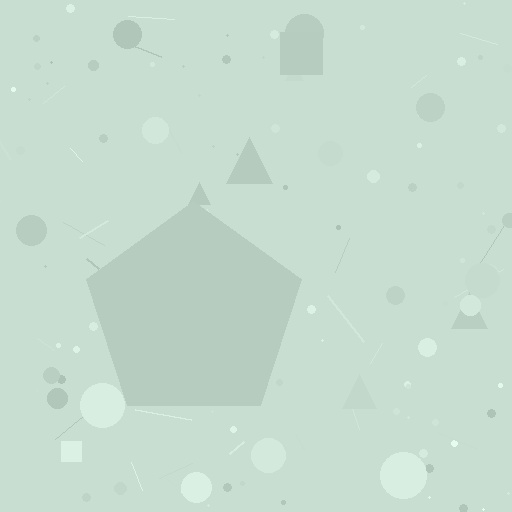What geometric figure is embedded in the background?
A pentagon is embedded in the background.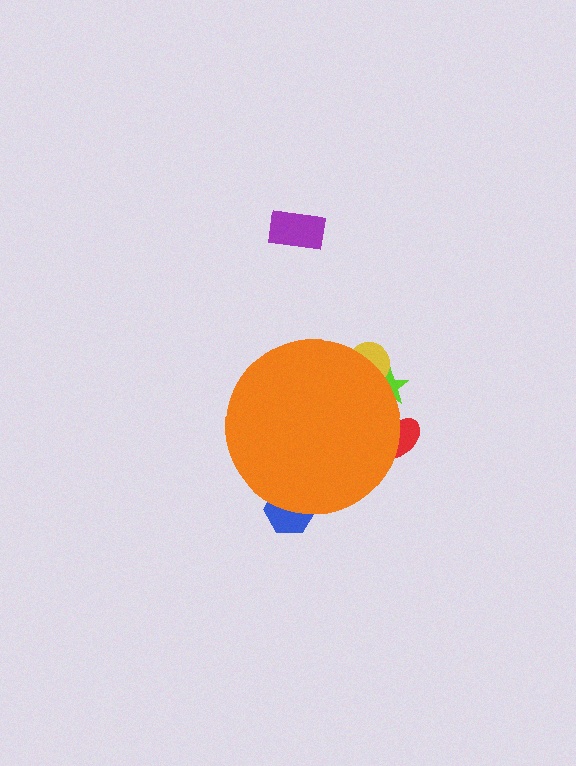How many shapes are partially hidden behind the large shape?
4 shapes are partially hidden.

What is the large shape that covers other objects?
An orange circle.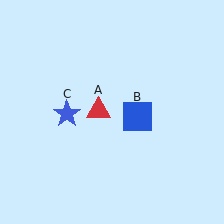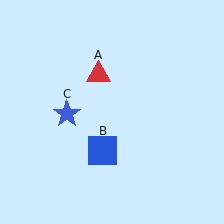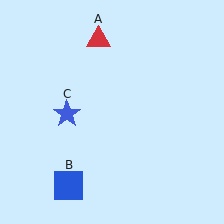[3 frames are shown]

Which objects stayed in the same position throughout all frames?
Blue star (object C) remained stationary.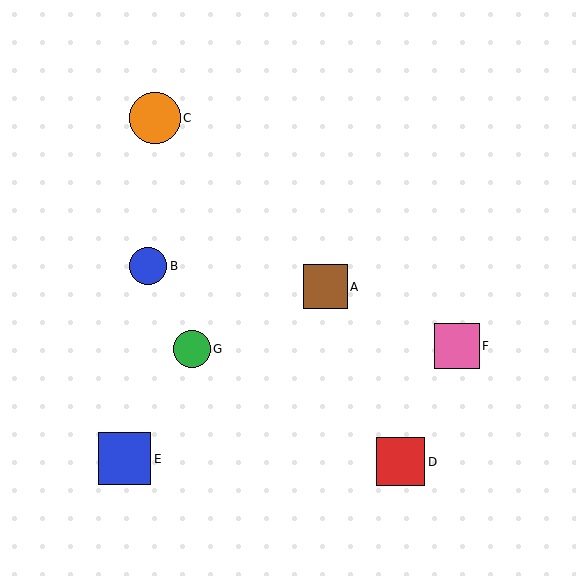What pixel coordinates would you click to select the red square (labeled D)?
Click at (401, 462) to select the red square D.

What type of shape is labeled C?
Shape C is an orange circle.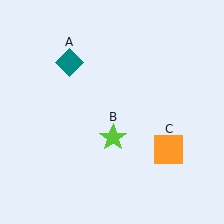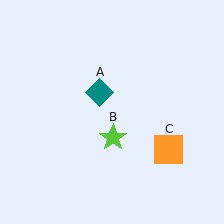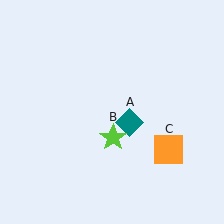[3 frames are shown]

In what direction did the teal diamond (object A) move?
The teal diamond (object A) moved down and to the right.